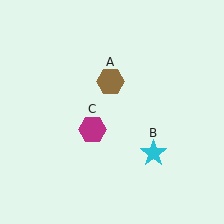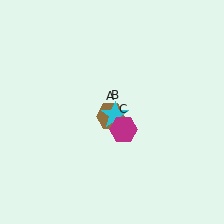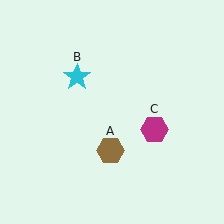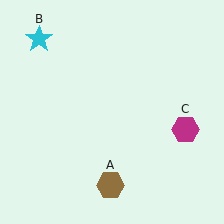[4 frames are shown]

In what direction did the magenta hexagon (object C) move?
The magenta hexagon (object C) moved right.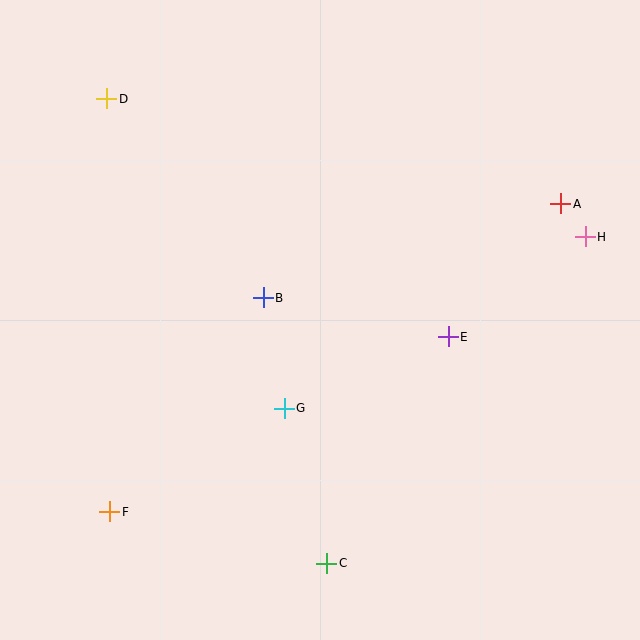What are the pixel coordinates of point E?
Point E is at (448, 337).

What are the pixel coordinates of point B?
Point B is at (263, 298).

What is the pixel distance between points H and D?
The distance between H and D is 498 pixels.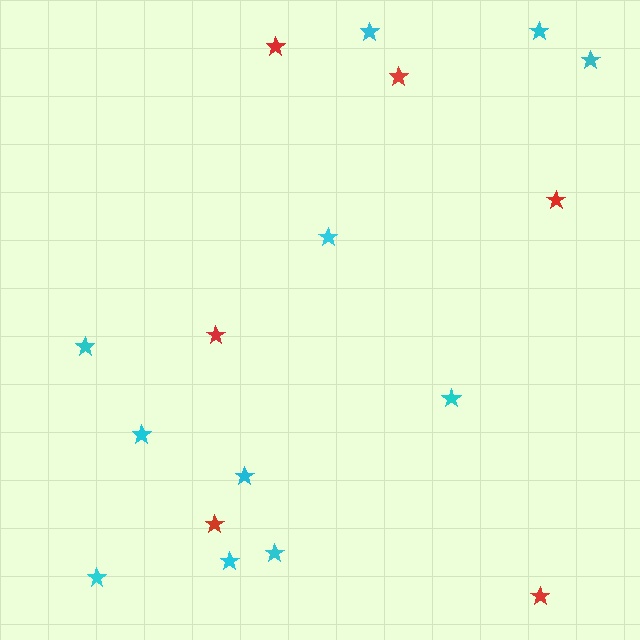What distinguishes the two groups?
There are 2 groups: one group of red stars (6) and one group of cyan stars (11).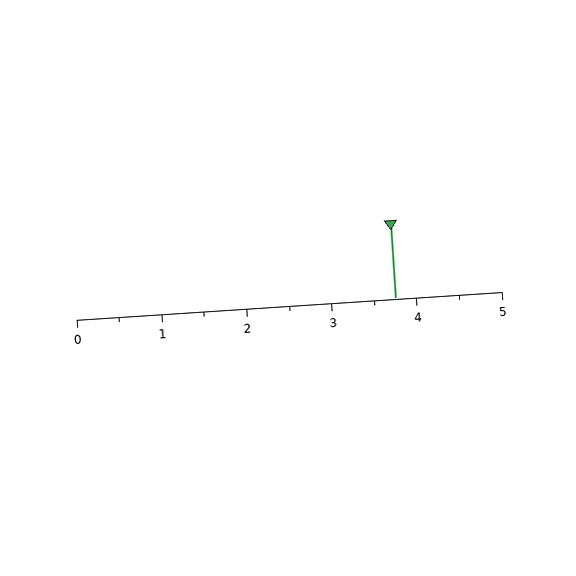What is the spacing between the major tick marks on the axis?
The major ticks are spaced 1 apart.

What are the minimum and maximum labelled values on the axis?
The axis runs from 0 to 5.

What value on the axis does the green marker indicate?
The marker indicates approximately 3.8.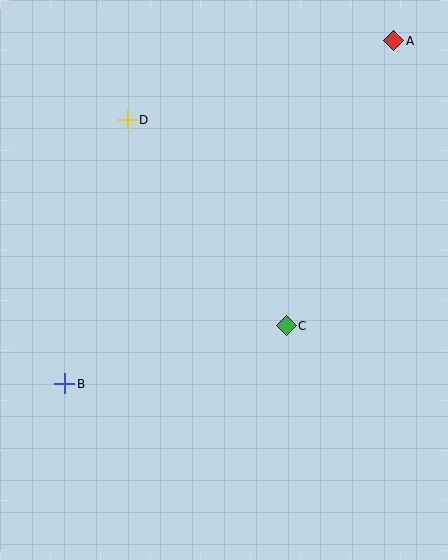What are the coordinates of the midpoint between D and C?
The midpoint between D and C is at (207, 223).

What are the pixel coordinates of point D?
Point D is at (127, 120).